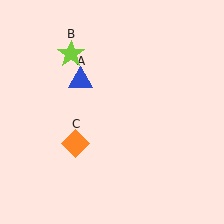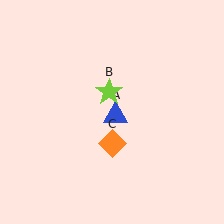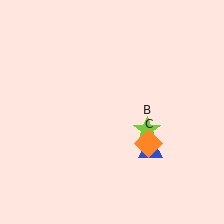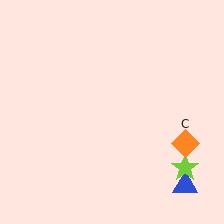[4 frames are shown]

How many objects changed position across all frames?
3 objects changed position: blue triangle (object A), lime star (object B), orange diamond (object C).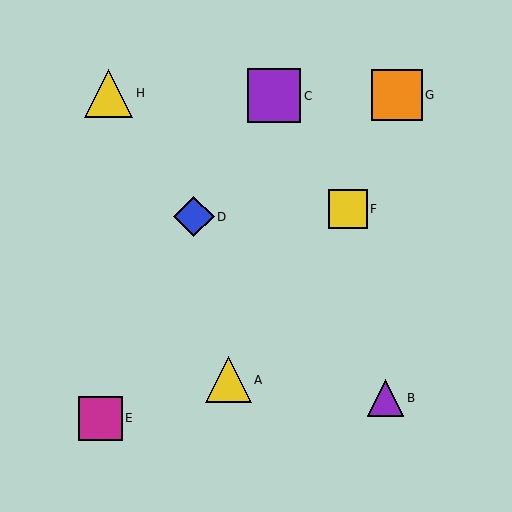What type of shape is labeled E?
Shape E is a magenta square.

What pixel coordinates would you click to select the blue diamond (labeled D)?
Click at (194, 217) to select the blue diamond D.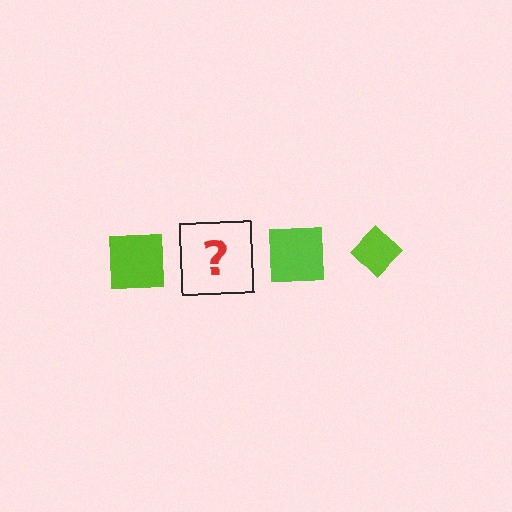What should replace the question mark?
The question mark should be replaced with a lime diamond.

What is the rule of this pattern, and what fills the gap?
The rule is that the pattern cycles through square, diamond shapes in lime. The gap should be filled with a lime diamond.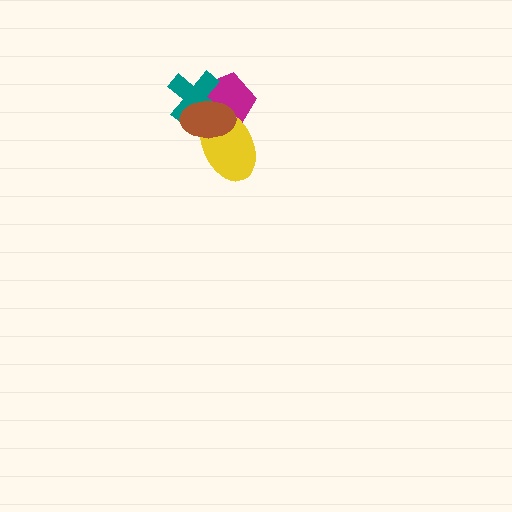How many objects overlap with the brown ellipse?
3 objects overlap with the brown ellipse.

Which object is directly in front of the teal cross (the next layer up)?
The yellow ellipse is directly in front of the teal cross.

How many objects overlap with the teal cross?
3 objects overlap with the teal cross.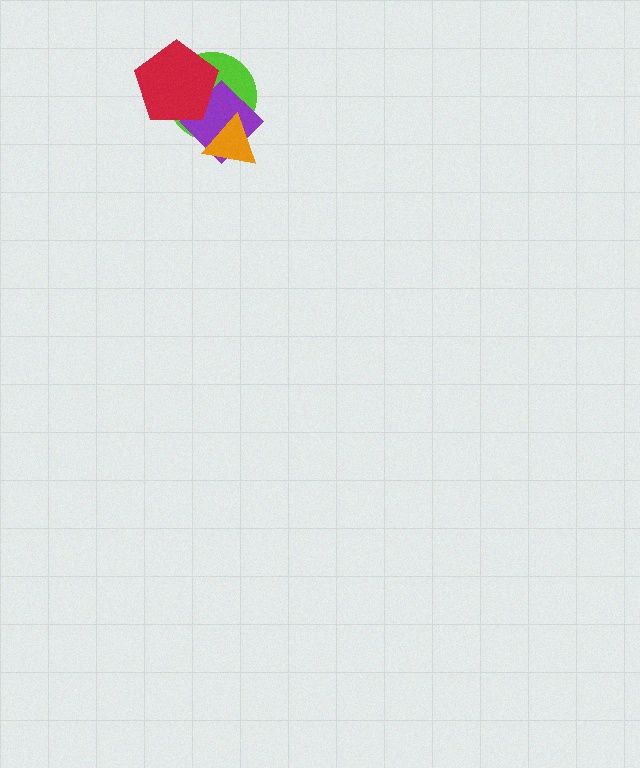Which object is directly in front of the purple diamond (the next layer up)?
The orange triangle is directly in front of the purple diamond.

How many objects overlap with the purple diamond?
3 objects overlap with the purple diamond.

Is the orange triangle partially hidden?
No, no other shape covers it.